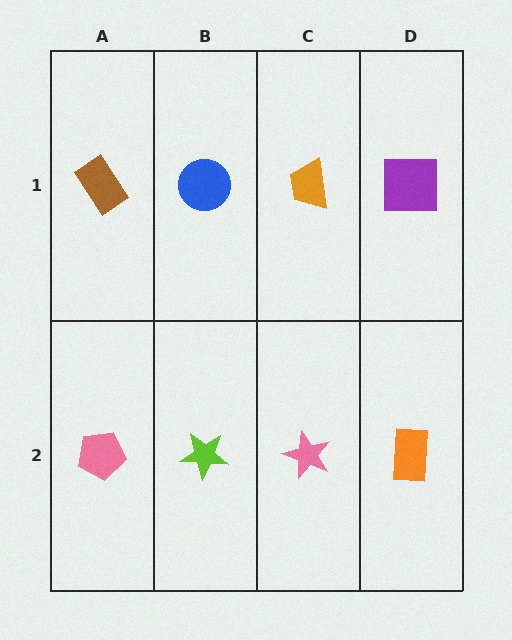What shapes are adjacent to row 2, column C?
An orange trapezoid (row 1, column C), a lime star (row 2, column B), an orange rectangle (row 2, column D).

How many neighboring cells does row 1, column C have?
3.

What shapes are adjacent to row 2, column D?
A purple square (row 1, column D), a pink star (row 2, column C).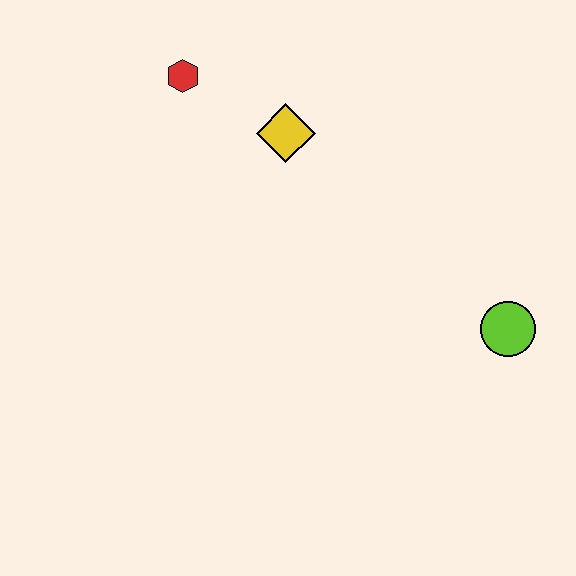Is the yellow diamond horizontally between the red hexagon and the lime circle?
Yes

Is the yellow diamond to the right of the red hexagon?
Yes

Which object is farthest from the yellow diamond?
The lime circle is farthest from the yellow diamond.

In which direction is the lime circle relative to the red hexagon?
The lime circle is to the right of the red hexagon.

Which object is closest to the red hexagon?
The yellow diamond is closest to the red hexagon.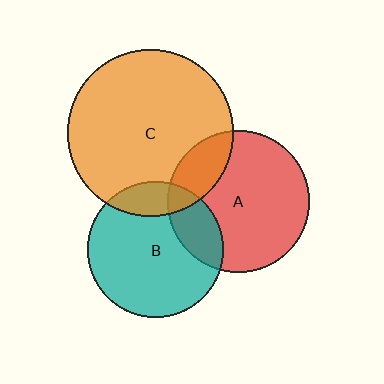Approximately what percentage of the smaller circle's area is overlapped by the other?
Approximately 15%.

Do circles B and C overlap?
Yes.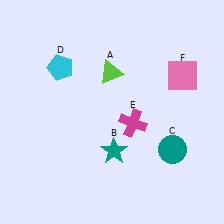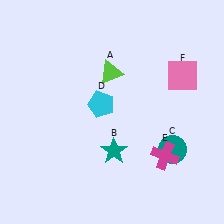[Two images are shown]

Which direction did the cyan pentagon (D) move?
The cyan pentagon (D) moved right.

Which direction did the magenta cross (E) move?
The magenta cross (E) moved down.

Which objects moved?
The objects that moved are: the cyan pentagon (D), the magenta cross (E).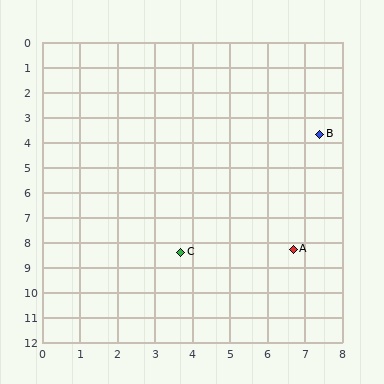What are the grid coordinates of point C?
Point C is at approximately (3.7, 8.4).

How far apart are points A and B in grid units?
Points A and B are about 4.7 grid units apart.